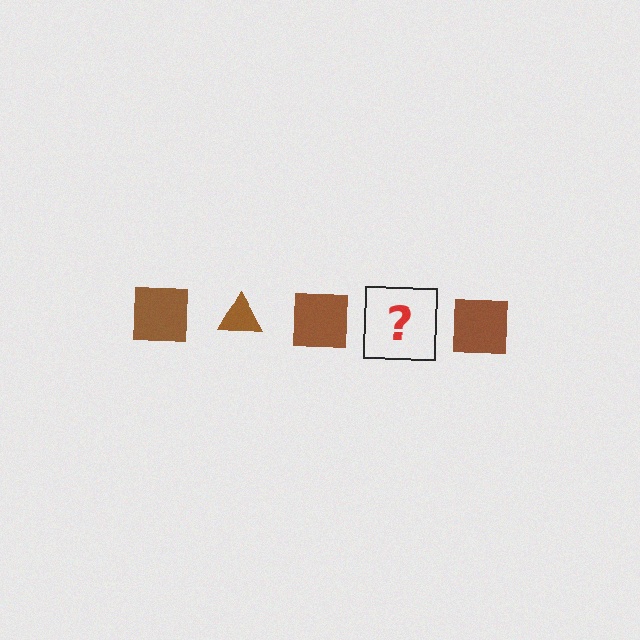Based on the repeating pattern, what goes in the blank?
The blank should be a brown triangle.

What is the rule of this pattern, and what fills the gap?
The rule is that the pattern cycles through square, triangle shapes in brown. The gap should be filled with a brown triangle.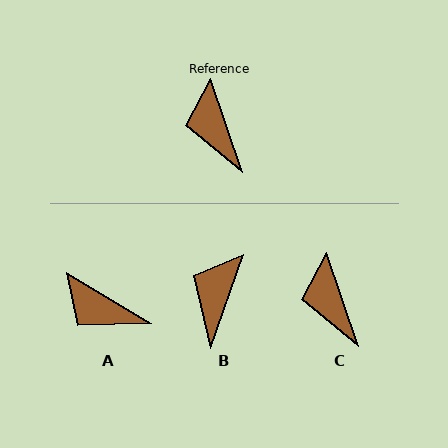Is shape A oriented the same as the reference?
No, it is off by about 41 degrees.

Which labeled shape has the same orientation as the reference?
C.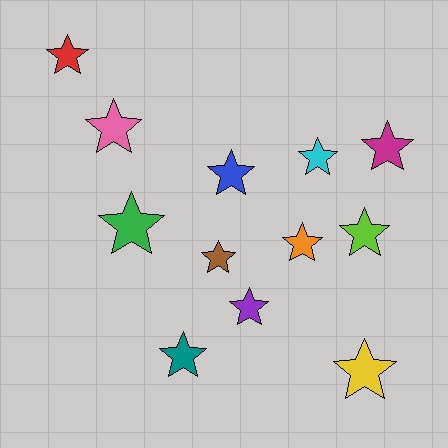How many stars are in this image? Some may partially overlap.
There are 12 stars.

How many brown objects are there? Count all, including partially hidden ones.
There is 1 brown object.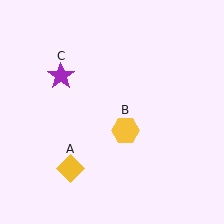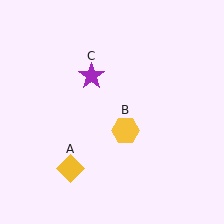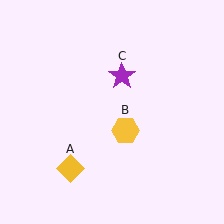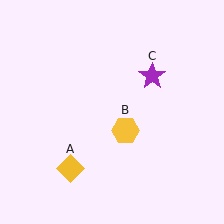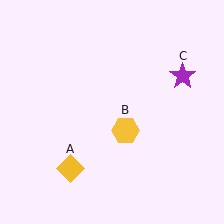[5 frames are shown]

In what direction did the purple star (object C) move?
The purple star (object C) moved right.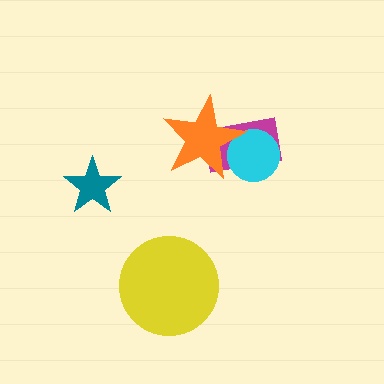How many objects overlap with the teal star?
0 objects overlap with the teal star.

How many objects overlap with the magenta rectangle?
2 objects overlap with the magenta rectangle.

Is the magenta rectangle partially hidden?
Yes, it is partially covered by another shape.